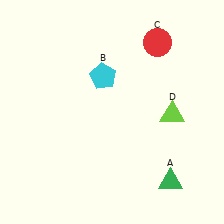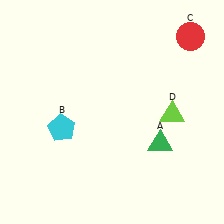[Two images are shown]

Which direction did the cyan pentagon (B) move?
The cyan pentagon (B) moved down.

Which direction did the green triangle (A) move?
The green triangle (A) moved up.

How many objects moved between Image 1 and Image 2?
3 objects moved between the two images.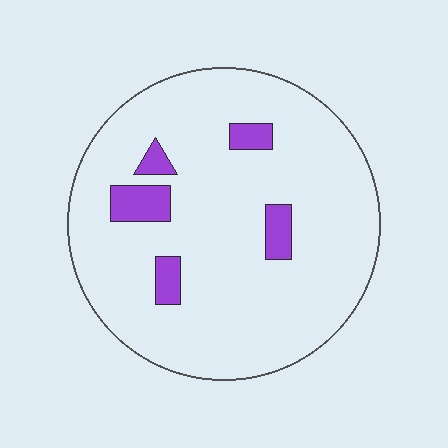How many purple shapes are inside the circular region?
5.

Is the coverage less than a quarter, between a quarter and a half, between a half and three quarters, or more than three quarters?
Less than a quarter.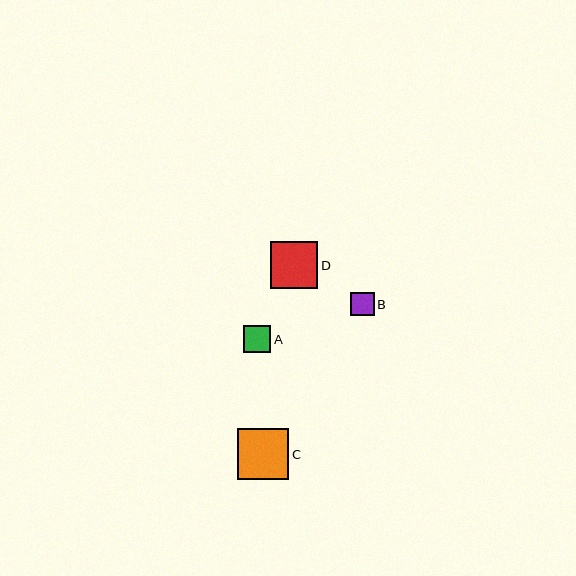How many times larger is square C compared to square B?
Square C is approximately 2.2 times the size of square B.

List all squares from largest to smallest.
From largest to smallest: C, D, A, B.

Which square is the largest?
Square C is the largest with a size of approximately 51 pixels.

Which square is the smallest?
Square B is the smallest with a size of approximately 23 pixels.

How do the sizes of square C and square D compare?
Square C and square D are approximately the same size.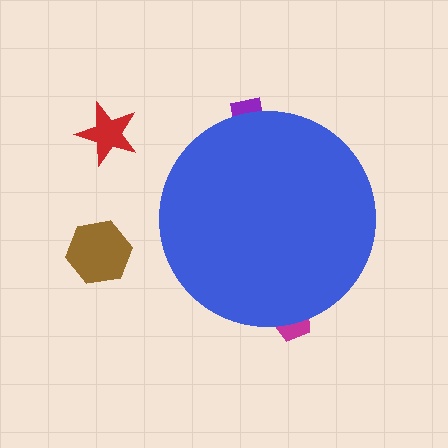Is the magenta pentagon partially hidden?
Yes, the magenta pentagon is partially hidden behind the blue circle.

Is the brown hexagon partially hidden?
No, the brown hexagon is fully visible.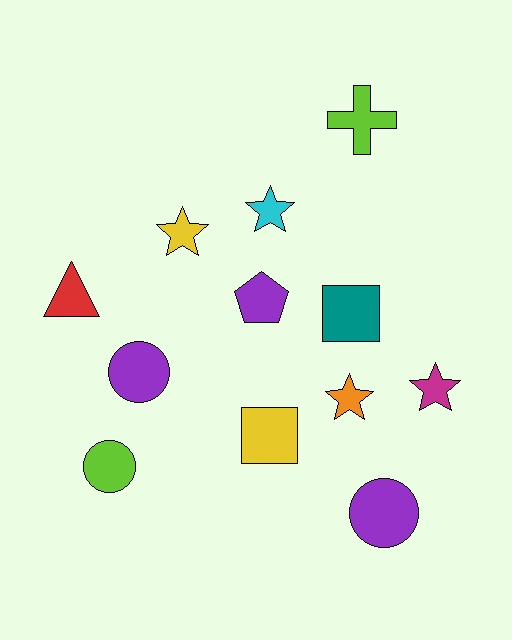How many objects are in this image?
There are 12 objects.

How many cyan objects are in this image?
There is 1 cyan object.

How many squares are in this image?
There are 2 squares.